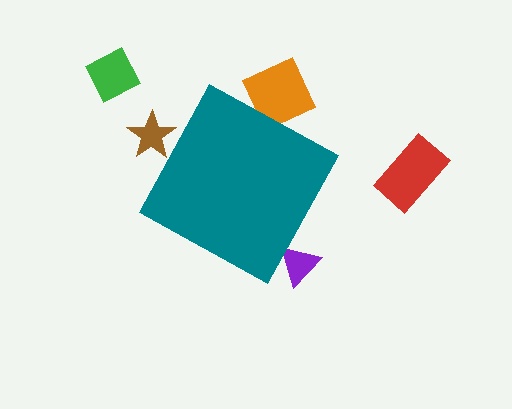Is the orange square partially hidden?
Yes, the orange square is partially hidden behind the teal diamond.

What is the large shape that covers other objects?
A teal diamond.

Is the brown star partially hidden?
Yes, the brown star is partially hidden behind the teal diamond.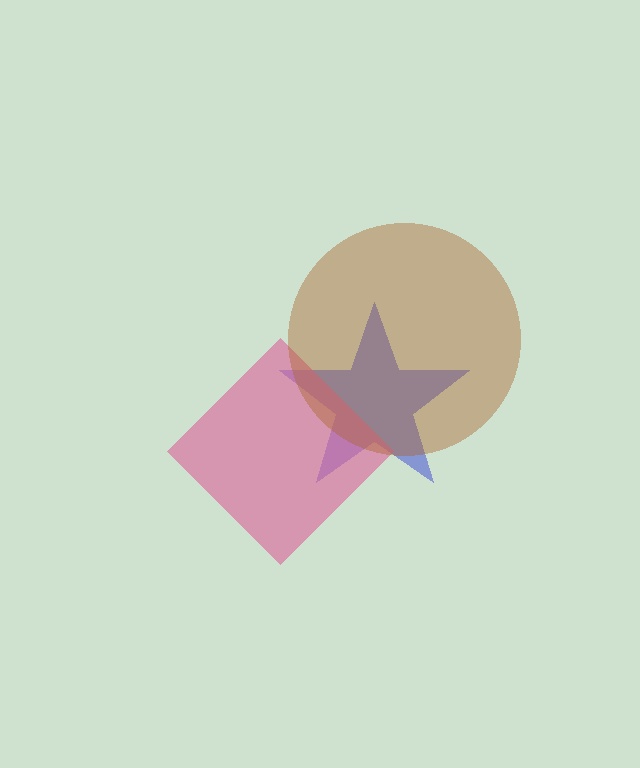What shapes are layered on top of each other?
The layered shapes are: a blue star, a pink diamond, a brown circle.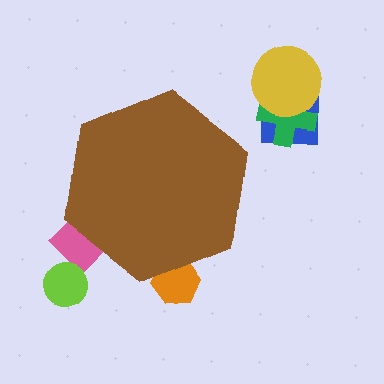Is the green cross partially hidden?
No, the green cross is fully visible.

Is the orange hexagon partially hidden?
Yes, the orange hexagon is partially hidden behind the brown hexagon.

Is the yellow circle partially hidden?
No, the yellow circle is fully visible.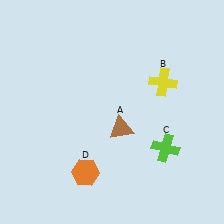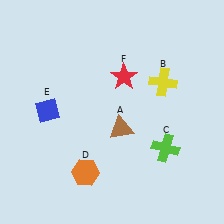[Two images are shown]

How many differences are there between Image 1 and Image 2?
There are 2 differences between the two images.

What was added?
A blue diamond (E), a red star (F) were added in Image 2.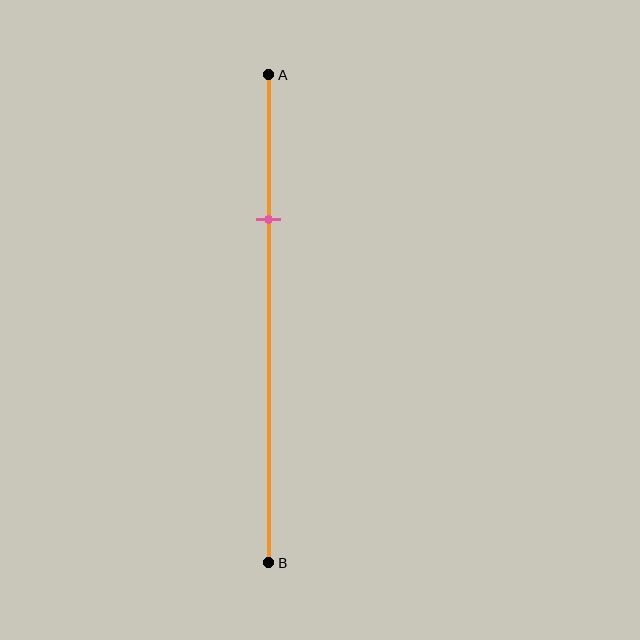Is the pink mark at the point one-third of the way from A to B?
No, the mark is at about 30% from A, not at the 33% one-third point.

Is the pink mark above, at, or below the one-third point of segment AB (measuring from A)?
The pink mark is above the one-third point of segment AB.